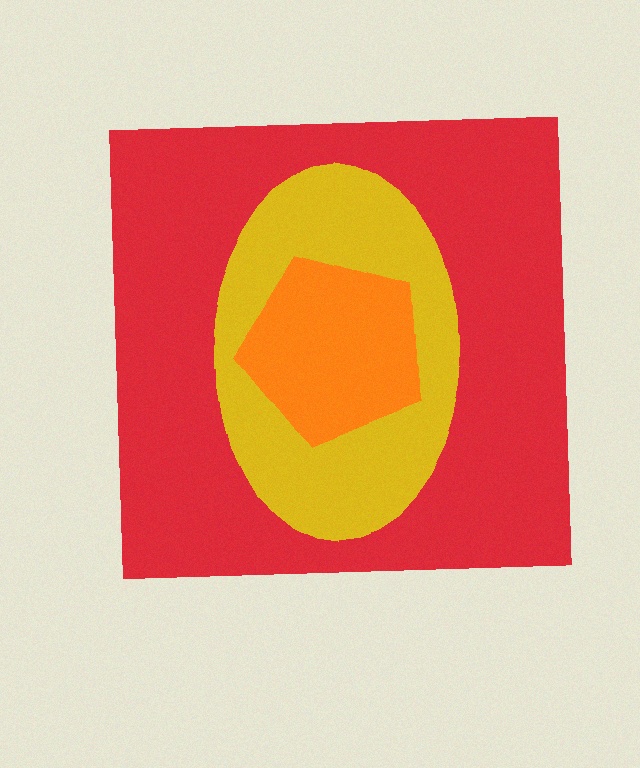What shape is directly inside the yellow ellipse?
The orange pentagon.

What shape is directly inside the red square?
The yellow ellipse.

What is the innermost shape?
The orange pentagon.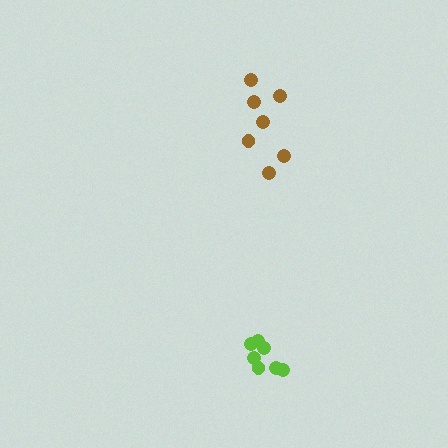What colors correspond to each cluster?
The clusters are colored: brown, lime.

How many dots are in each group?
Group 1: 7 dots, Group 2: 8 dots (15 total).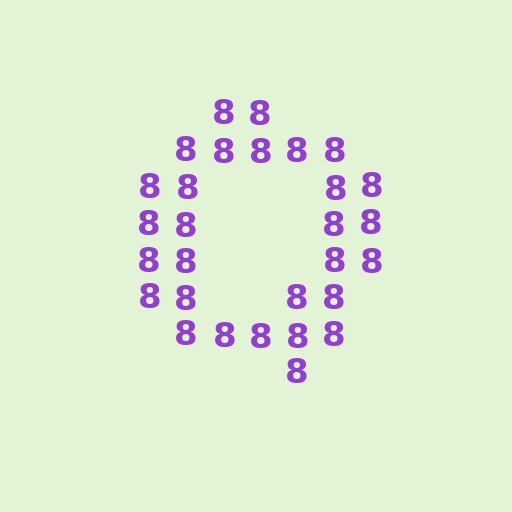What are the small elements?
The small elements are digit 8's.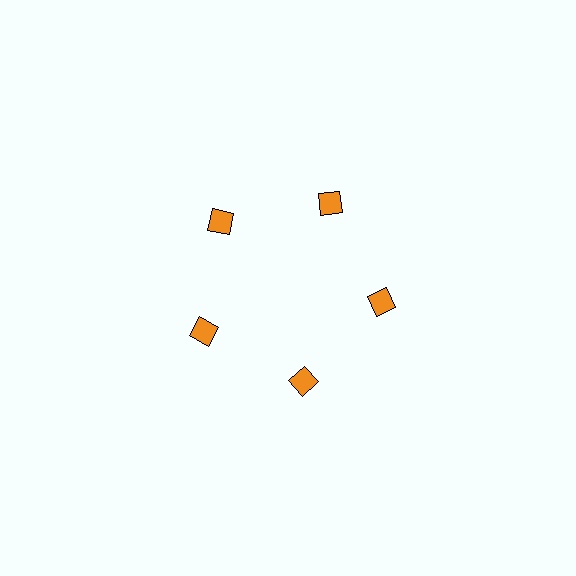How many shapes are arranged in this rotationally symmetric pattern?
There are 5 shapes, arranged in 5 groups of 1.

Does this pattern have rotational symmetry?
Yes, this pattern has 5-fold rotational symmetry. It looks the same after rotating 72 degrees around the center.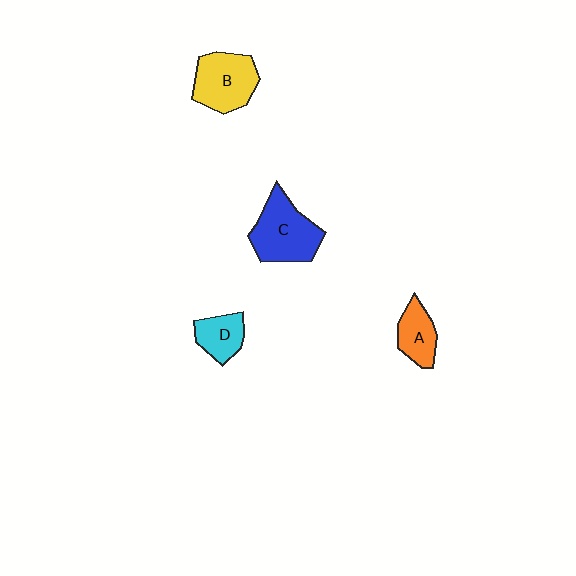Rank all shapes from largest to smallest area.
From largest to smallest: C (blue), B (yellow), A (orange), D (cyan).